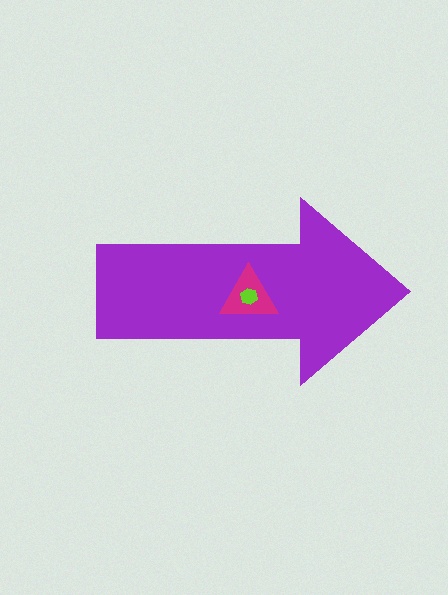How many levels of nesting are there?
3.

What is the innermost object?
The lime hexagon.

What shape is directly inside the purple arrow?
The magenta triangle.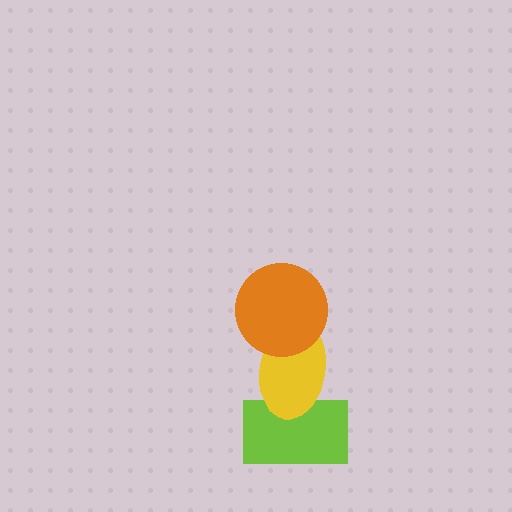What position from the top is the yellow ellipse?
The yellow ellipse is 2nd from the top.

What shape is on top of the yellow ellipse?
The orange circle is on top of the yellow ellipse.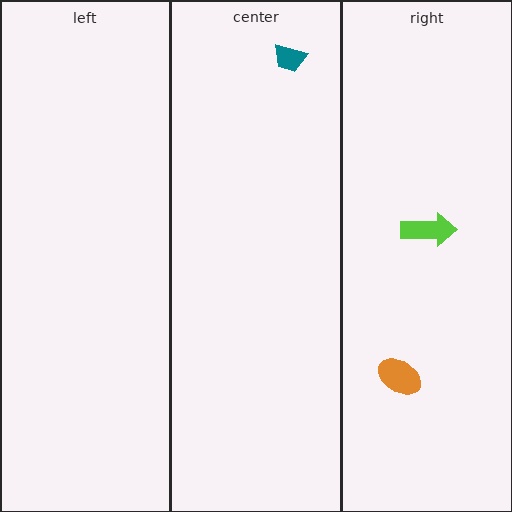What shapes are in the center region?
The teal trapezoid.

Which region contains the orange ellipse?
The right region.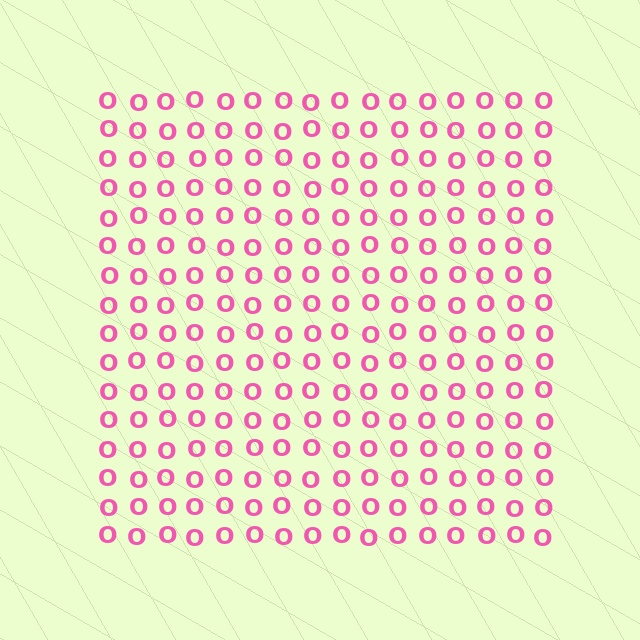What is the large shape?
The large shape is a square.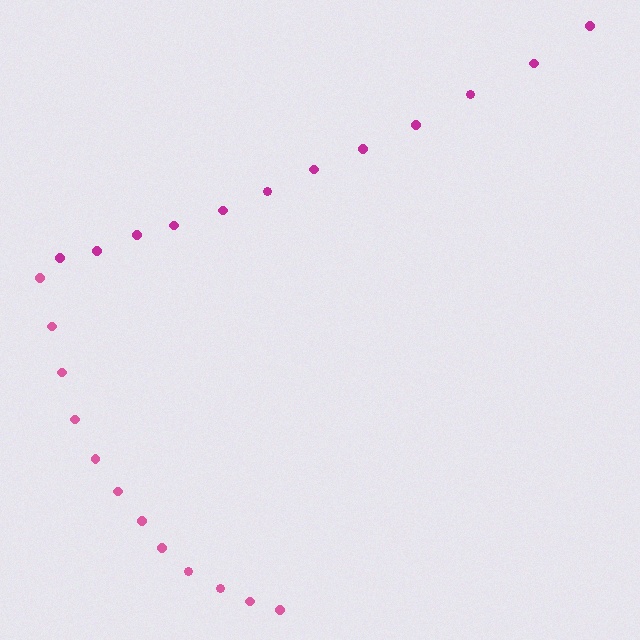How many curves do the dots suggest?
There are 2 distinct paths.